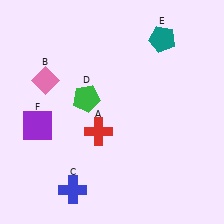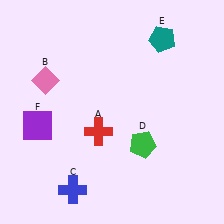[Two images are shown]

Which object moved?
The green pentagon (D) moved right.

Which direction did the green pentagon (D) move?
The green pentagon (D) moved right.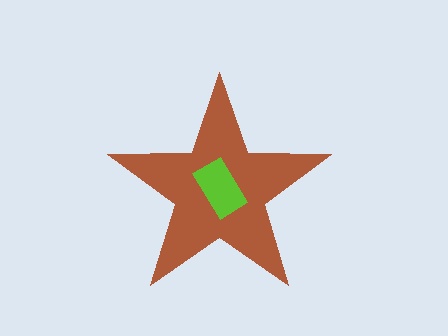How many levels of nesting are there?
2.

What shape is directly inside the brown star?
The lime rectangle.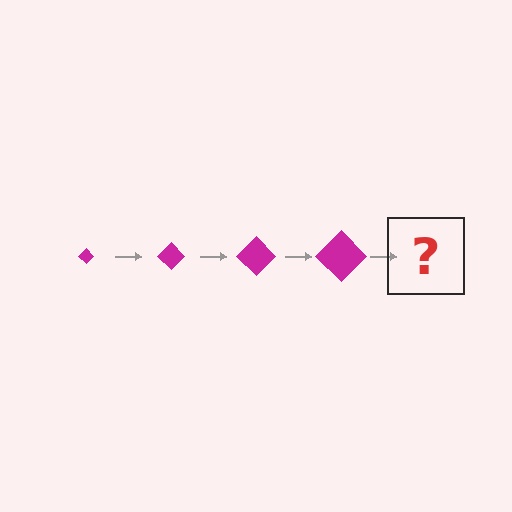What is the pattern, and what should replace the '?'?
The pattern is that the diamond gets progressively larger each step. The '?' should be a magenta diamond, larger than the previous one.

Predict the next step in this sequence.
The next step is a magenta diamond, larger than the previous one.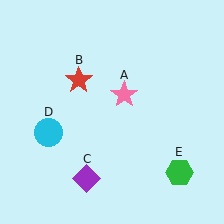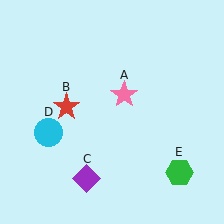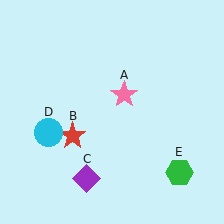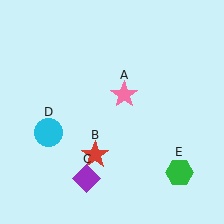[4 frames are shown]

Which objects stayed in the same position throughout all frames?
Pink star (object A) and purple diamond (object C) and cyan circle (object D) and green hexagon (object E) remained stationary.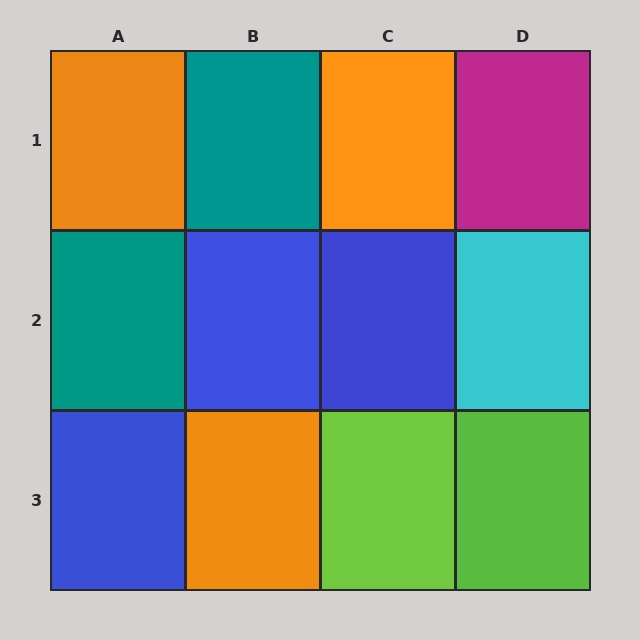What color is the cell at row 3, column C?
Lime.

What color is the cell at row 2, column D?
Cyan.